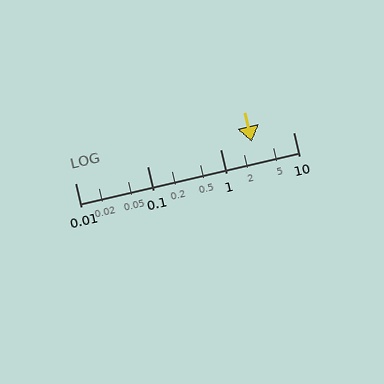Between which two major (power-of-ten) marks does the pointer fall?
The pointer is between 1 and 10.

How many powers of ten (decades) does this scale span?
The scale spans 3 decades, from 0.01 to 10.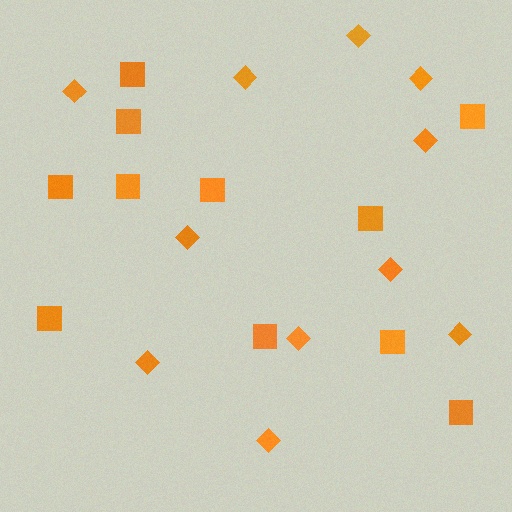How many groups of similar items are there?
There are 2 groups: one group of diamonds (11) and one group of squares (11).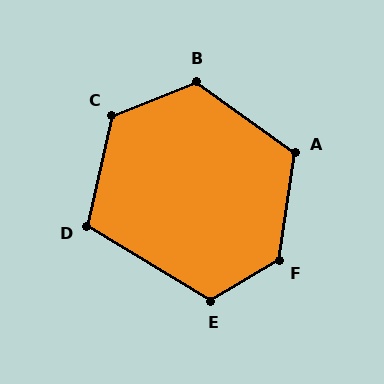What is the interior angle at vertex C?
Approximately 125 degrees (obtuse).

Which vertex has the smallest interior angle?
D, at approximately 109 degrees.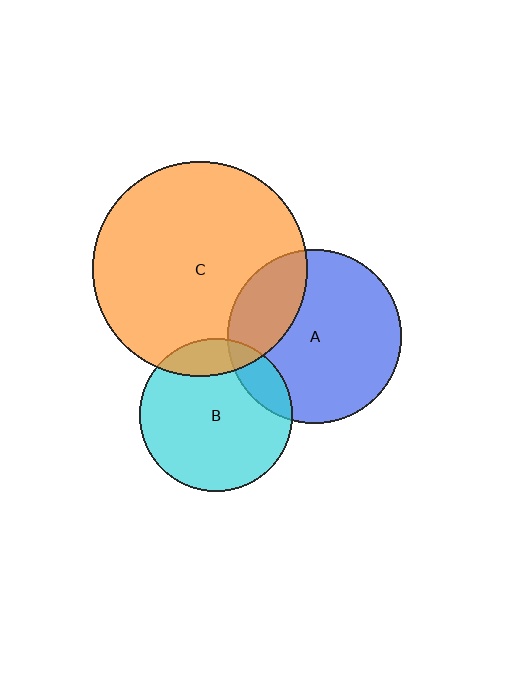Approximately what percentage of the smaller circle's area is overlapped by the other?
Approximately 15%.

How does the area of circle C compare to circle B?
Approximately 2.0 times.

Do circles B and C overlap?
Yes.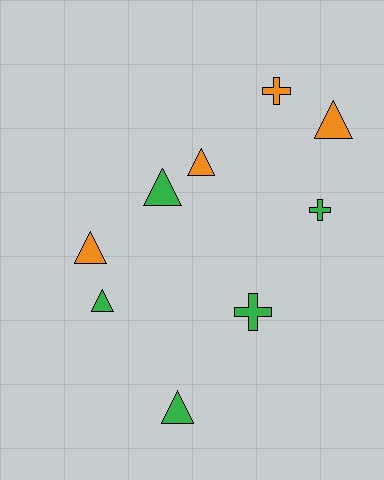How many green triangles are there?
There are 3 green triangles.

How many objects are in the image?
There are 9 objects.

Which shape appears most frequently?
Triangle, with 6 objects.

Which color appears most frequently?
Green, with 5 objects.